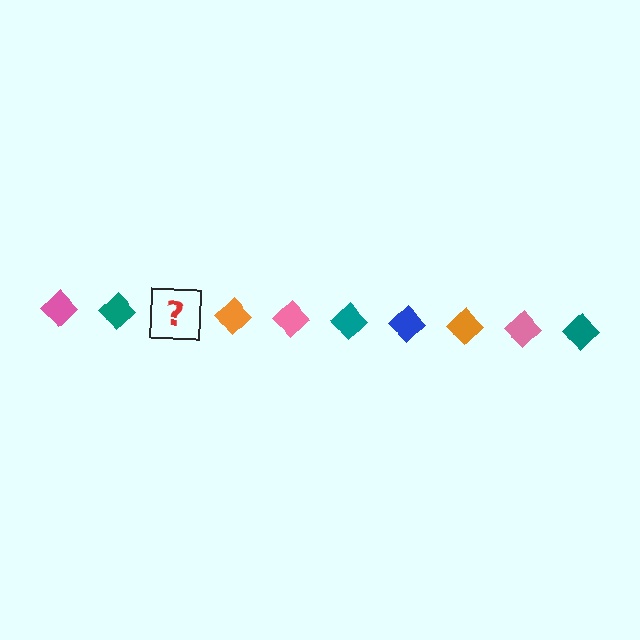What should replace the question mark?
The question mark should be replaced with a blue diamond.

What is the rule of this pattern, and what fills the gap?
The rule is that the pattern cycles through pink, teal, blue, orange diamonds. The gap should be filled with a blue diamond.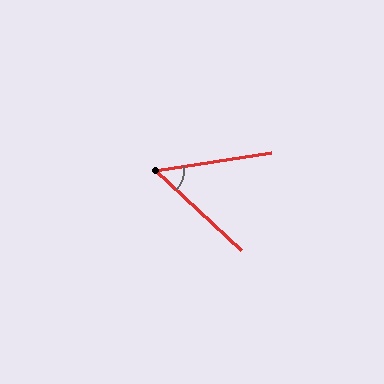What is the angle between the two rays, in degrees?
Approximately 52 degrees.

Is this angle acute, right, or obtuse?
It is acute.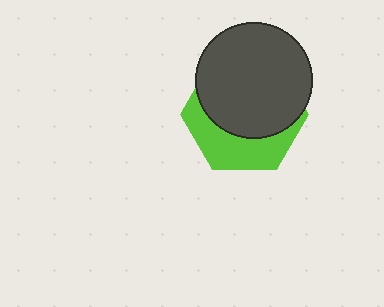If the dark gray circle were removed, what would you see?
You would see the complete lime hexagon.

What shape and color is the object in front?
The object in front is a dark gray circle.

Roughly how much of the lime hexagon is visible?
A small part of it is visible (roughly 37%).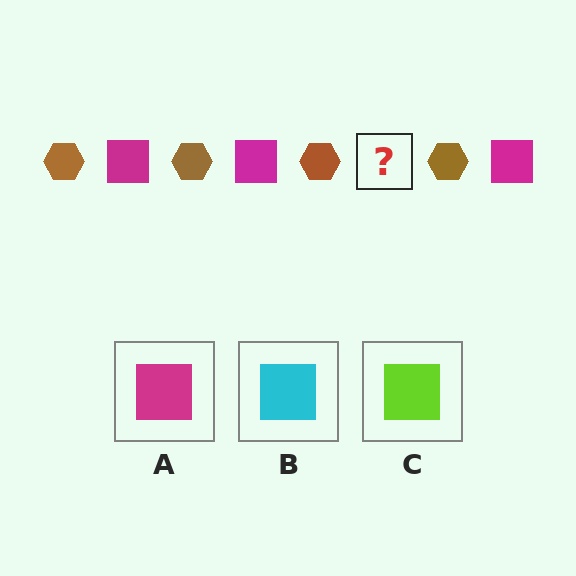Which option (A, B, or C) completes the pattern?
A.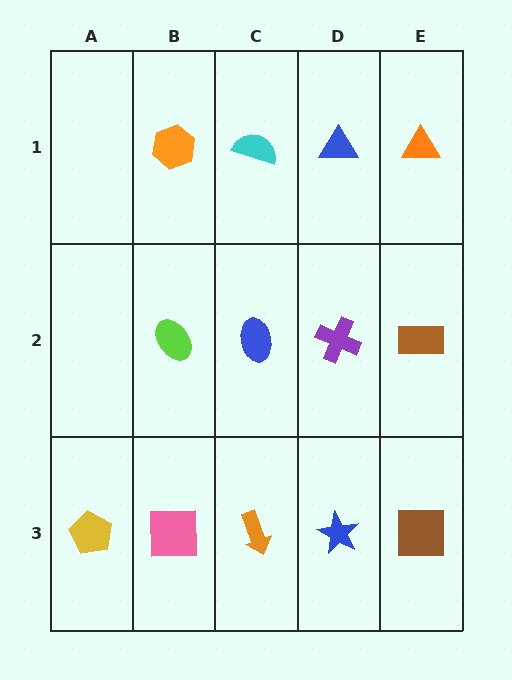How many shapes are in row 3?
5 shapes.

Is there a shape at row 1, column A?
No, that cell is empty.